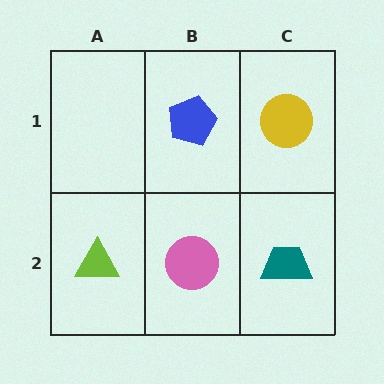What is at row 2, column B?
A pink circle.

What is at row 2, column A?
A lime triangle.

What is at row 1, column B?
A blue pentagon.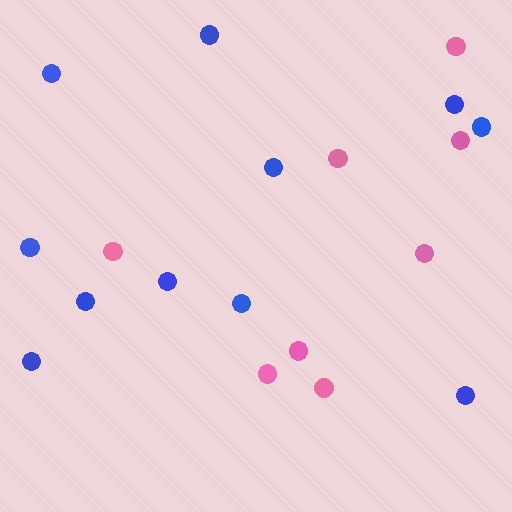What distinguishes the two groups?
There are 2 groups: one group of pink circles (8) and one group of blue circles (11).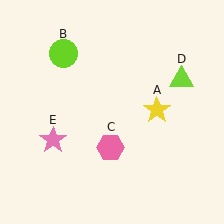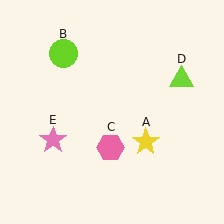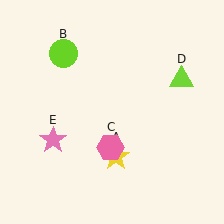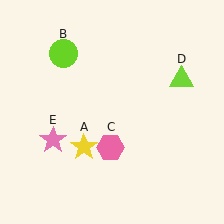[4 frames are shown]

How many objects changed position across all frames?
1 object changed position: yellow star (object A).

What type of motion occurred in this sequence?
The yellow star (object A) rotated clockwise around the center of the scene.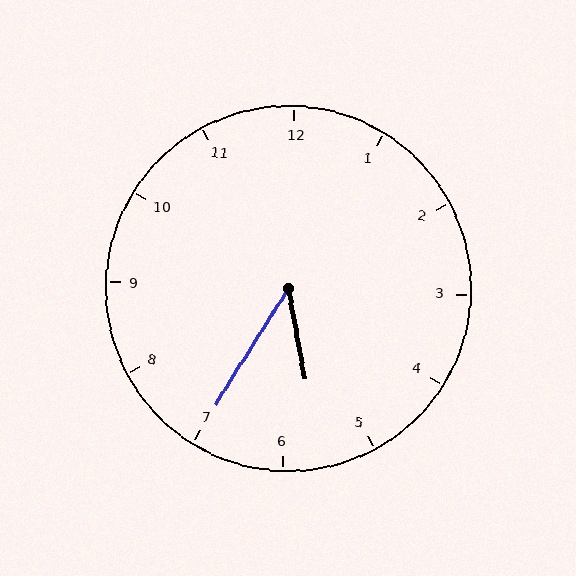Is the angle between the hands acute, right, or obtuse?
It is acute.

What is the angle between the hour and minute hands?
Approximately 42 degrees.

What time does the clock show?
5:35.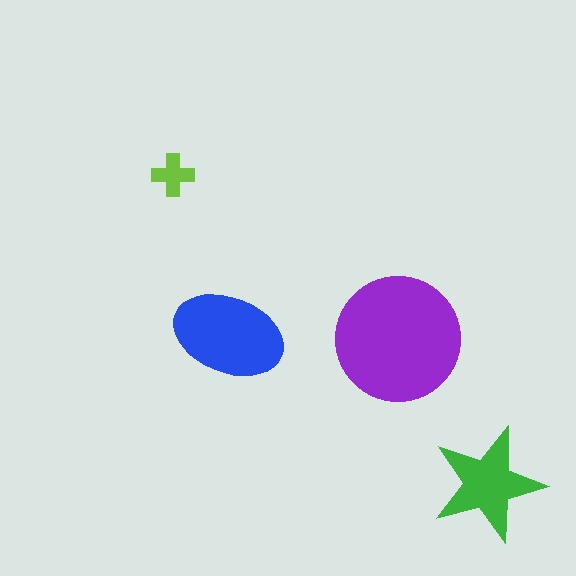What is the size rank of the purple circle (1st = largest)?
1st.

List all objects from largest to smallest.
The purple circle, the blue ellipse, the green star, the lime cross.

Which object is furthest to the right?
The green star is rightmost.